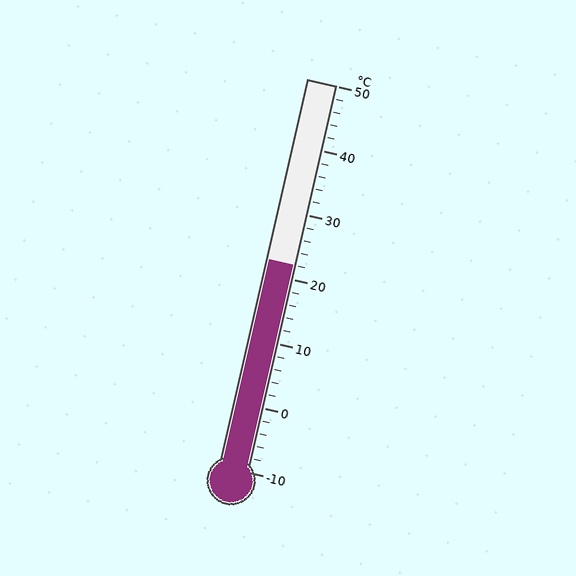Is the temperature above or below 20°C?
The temperature is above 20°C.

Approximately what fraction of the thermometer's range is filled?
The thermometer is filled to approximately 55% of its range.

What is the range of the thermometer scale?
The thermometer scale ranges from -10°C to 50°C.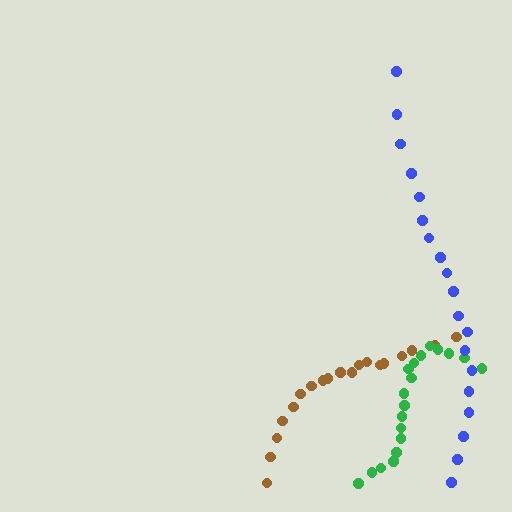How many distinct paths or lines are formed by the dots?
There are 3 distinct paths.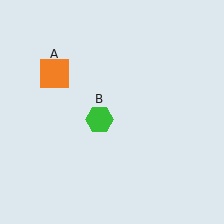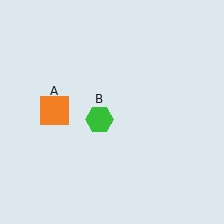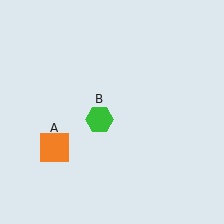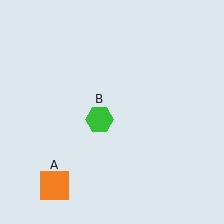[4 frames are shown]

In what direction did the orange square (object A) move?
The orange square (object A) moved down.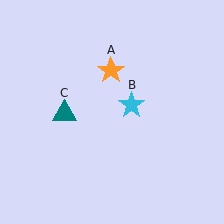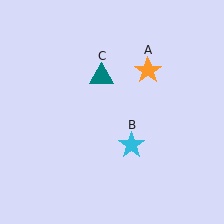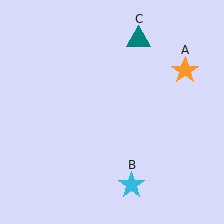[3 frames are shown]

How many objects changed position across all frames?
3 objects changed position: orange star (object A), cyan star (object B), teal triangle (object C).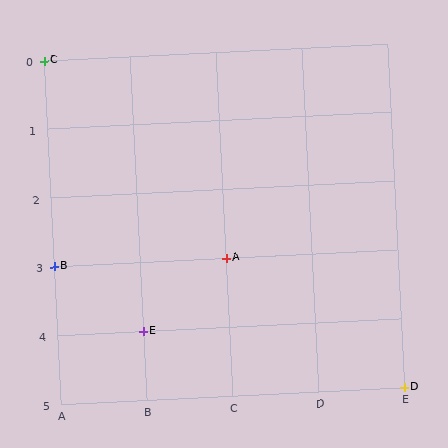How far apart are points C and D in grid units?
Points C and D are 4 columns and 5 rows apart (about 6.4 grid units diagonally).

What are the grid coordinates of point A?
Point A is at grid coordinates (C, 3).